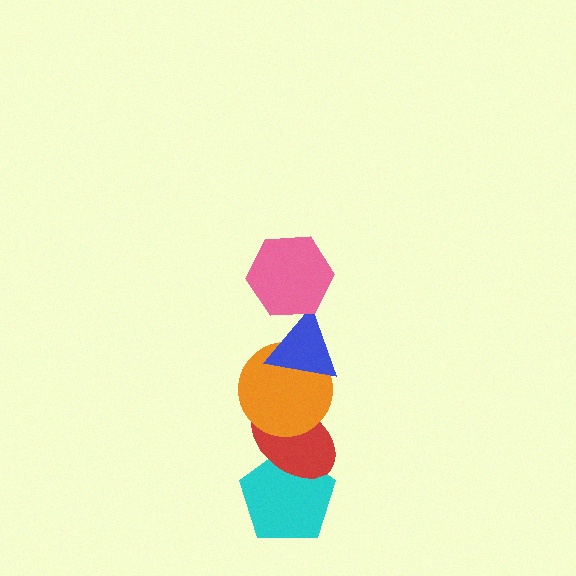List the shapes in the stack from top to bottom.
From top to bottom: the pink hexagon, the blue triangle, the orange circle, the red ellipse, the cyan pentagon.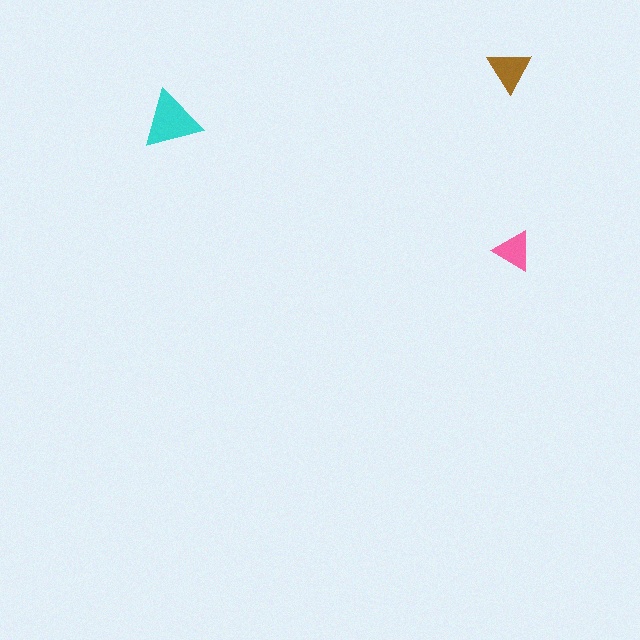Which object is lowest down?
The pink triangle is bottommost.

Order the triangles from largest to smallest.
the cyan one, the brown one, the pink one.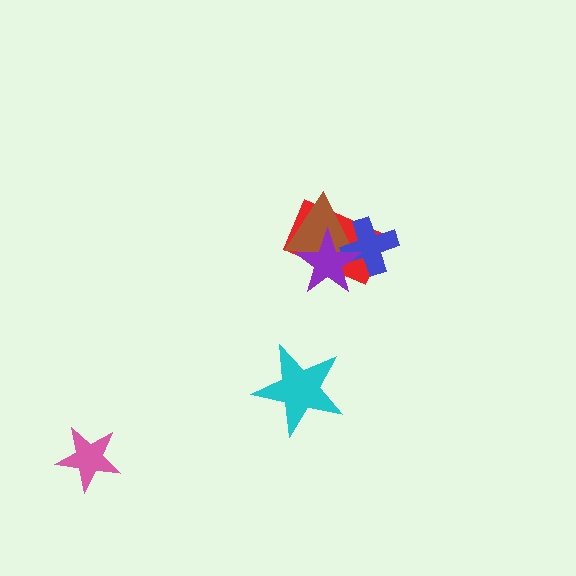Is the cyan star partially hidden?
No, no other shape covers it.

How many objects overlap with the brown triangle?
3 objects overlap with the brown triangle.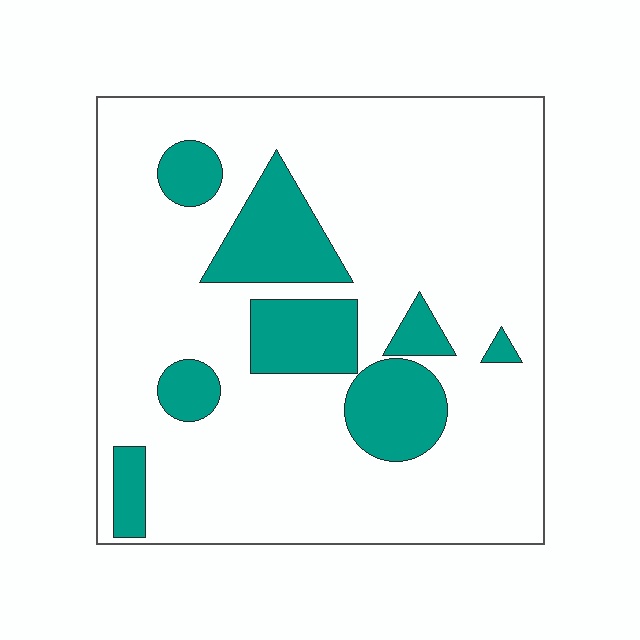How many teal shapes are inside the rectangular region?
8.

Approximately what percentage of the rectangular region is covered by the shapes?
Approximately 20%.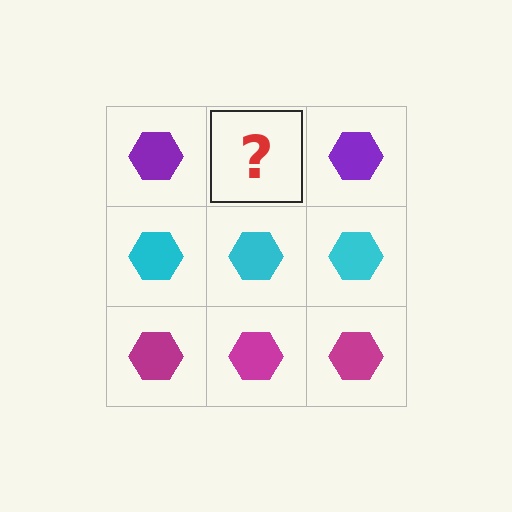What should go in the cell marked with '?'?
The missing cell should contain a purple hexagon.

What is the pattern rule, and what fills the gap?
The rule is that each row has a consistent color. The gap should be filled with a purple hexagon.